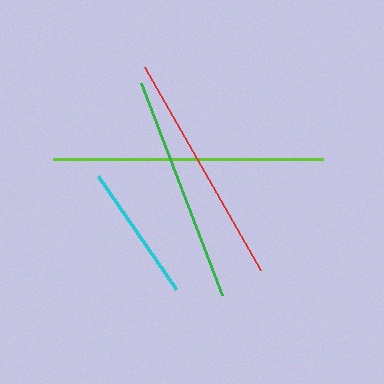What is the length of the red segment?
The red segment is approximately 234 pixels long.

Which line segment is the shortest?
The cyan line is the shortest at approximately 137 pixels.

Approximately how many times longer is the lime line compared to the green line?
The lime line is approximately 1.2 times the length of the green line.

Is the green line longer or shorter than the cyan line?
The green line is longer than the cyan line.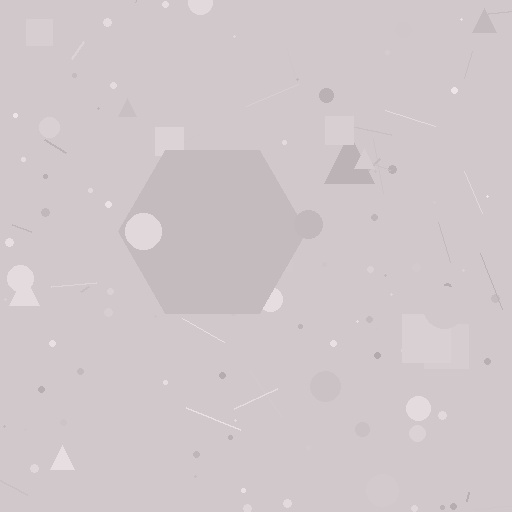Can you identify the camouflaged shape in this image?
The camouflaged shape is a hexagon.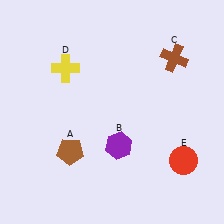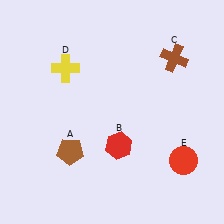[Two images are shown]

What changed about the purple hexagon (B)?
In Image 1, B is purple. In Image 2, it changed to red.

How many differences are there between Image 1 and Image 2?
There is 1 difference between the two images.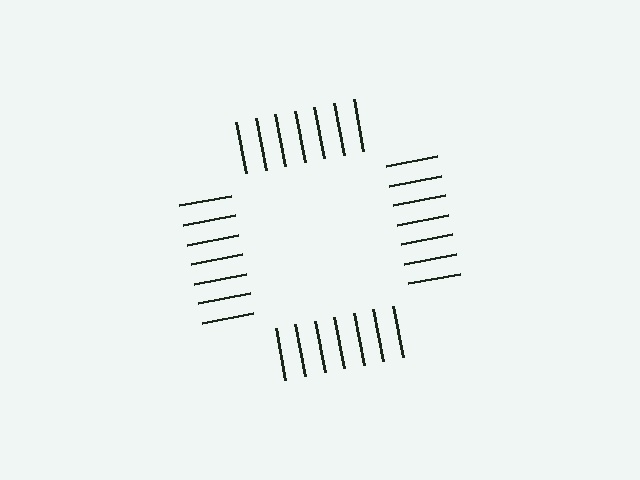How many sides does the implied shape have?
4 sides — the line-ends trace a square.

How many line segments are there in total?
28 — 7 along each of the 4 edges.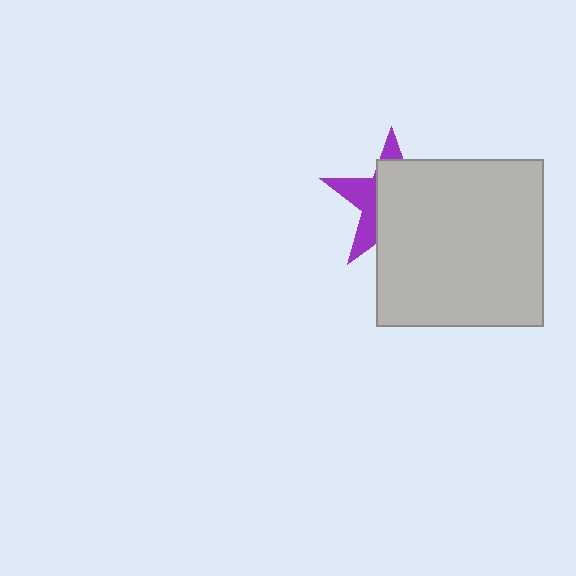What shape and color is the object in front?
The object in front is a light gray square.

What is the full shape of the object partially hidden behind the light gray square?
The partially hidden object is a purple star.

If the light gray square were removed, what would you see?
You would see the complete purple star.